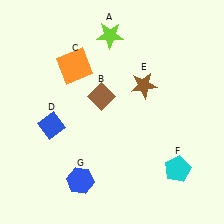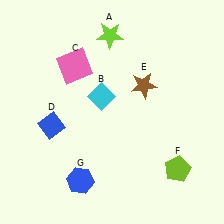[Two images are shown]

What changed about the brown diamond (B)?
In Image 1, B is brown. In Image 2, it changed to cyan.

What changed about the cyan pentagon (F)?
In Image 1, F is cyan. In Image 2, it changed to lime.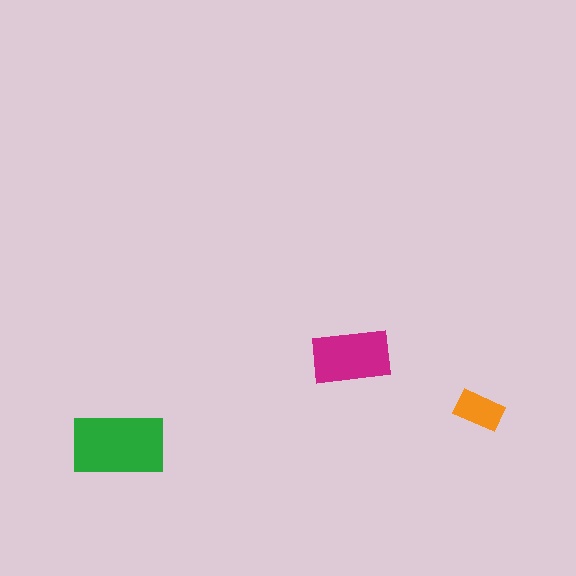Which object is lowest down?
The green rectangle is bottommost.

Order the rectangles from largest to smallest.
the green one, the magenta one, the orange one.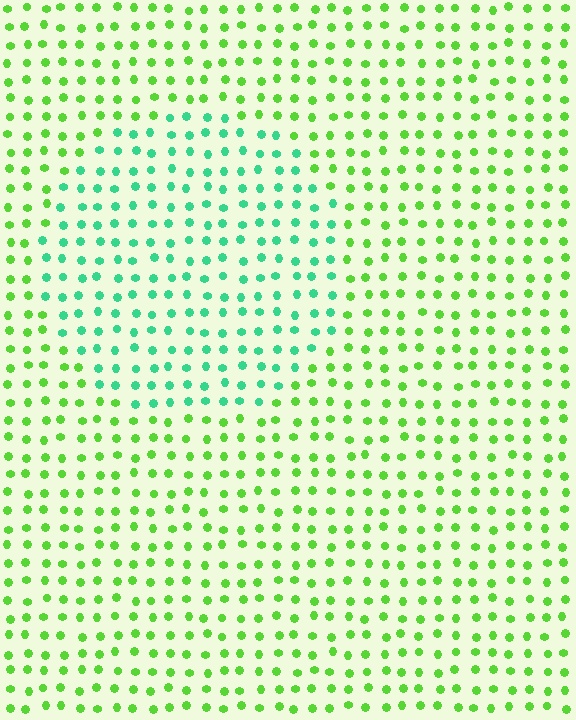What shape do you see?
I see a circle.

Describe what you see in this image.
The image is filled with small lime elements in a uniform arrangement. A circle-shaped region is visible where the elements are tinted to a slightly different hue, forming a subtle color boundary.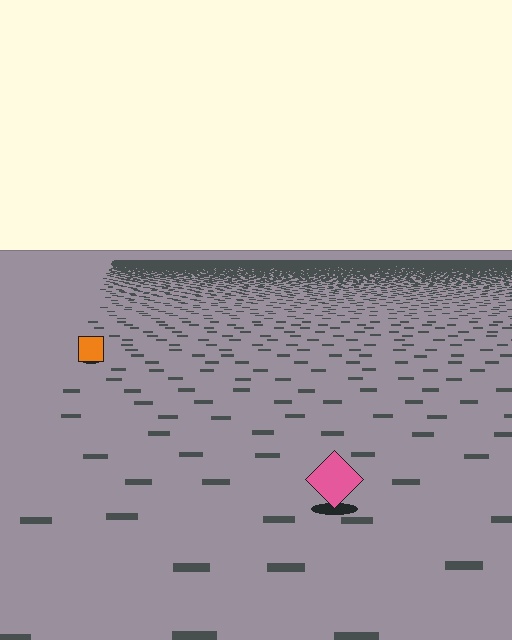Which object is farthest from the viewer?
The orange square is farthest from the viewer. It appears smaller and the ground texture around it is denser.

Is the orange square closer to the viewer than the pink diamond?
No. The pink diamond is closer — you can tell from the texture gradient: the ground texture is coarser near it.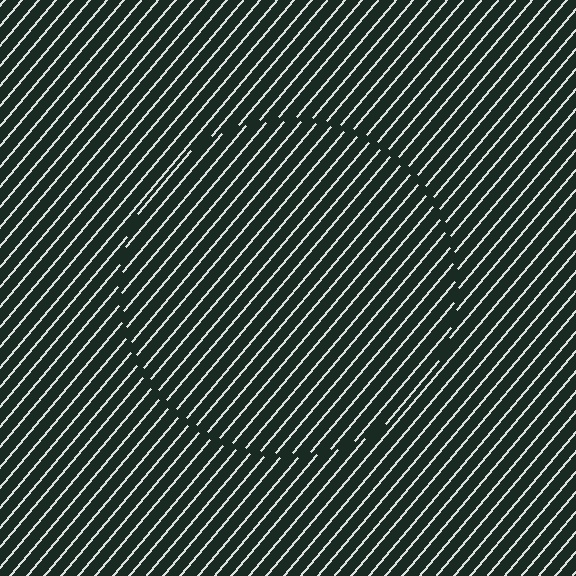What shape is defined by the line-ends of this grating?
An illusory circle. The interior of the shape contains the same grating, shifted by half a period — the contour is defined by the phase discontinuity where line-ends from the inner and outer gratings abut.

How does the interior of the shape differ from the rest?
The interior of the shape contains the same grating, shifted by half a period — the contour is defined by the phase discontinuity where line-ends from the inner and outer gratings abut.